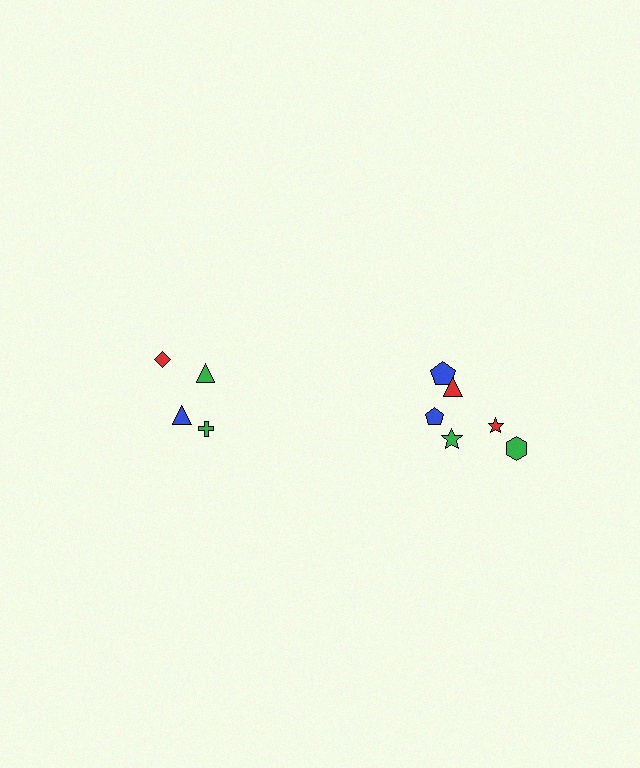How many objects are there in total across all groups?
There are 10 objects.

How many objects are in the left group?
There are 4 objects.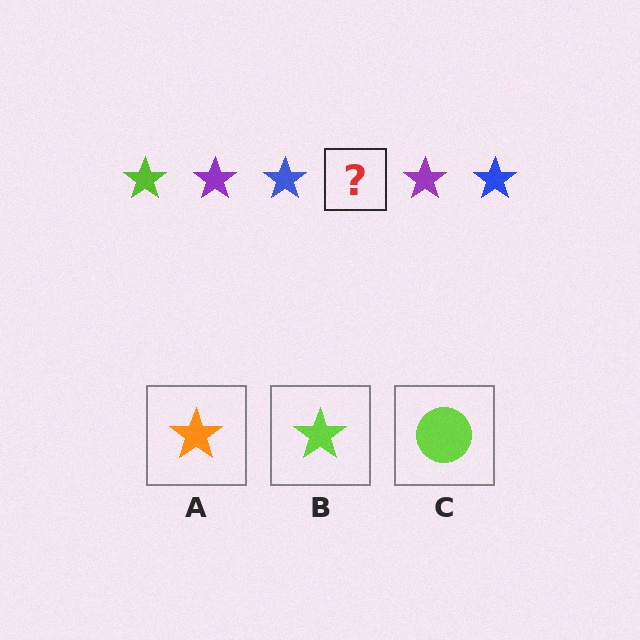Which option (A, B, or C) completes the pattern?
B.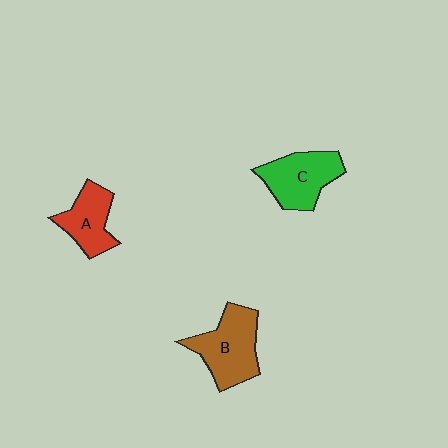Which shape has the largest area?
Shape B (brown).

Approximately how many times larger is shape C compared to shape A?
Approximately 1.2 times.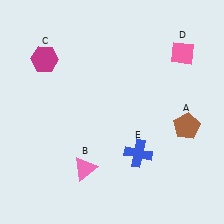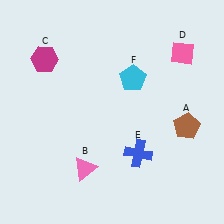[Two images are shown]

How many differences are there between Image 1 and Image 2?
There is 1 difference between the two images.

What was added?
A cyan pentagon (F) was added in Image 2.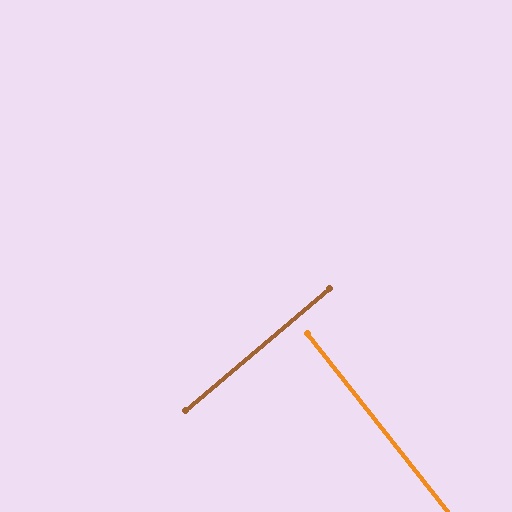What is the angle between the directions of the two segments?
Approximately 88 degrees.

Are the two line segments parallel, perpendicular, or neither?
Perpendicular — they meet at approximately 88°.